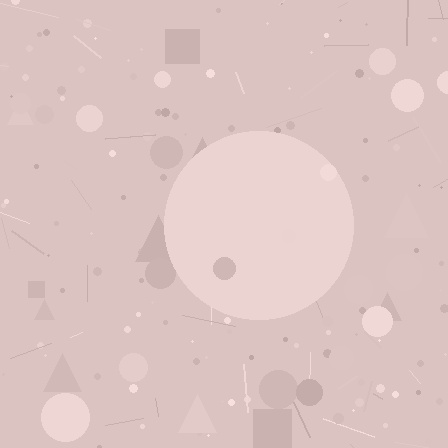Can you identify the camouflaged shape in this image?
The camouflaged shape is a circle.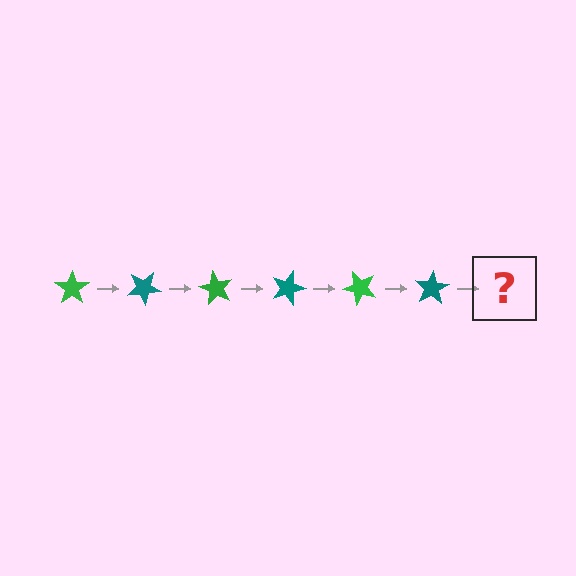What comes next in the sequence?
The next element should be a green star, rotated 180 degrees from the start.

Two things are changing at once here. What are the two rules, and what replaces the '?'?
The two rules are that it rotates 30 degrees each step and the color cycles through green and teal. The '?' should be a green star, rotated 180 degrees from the start.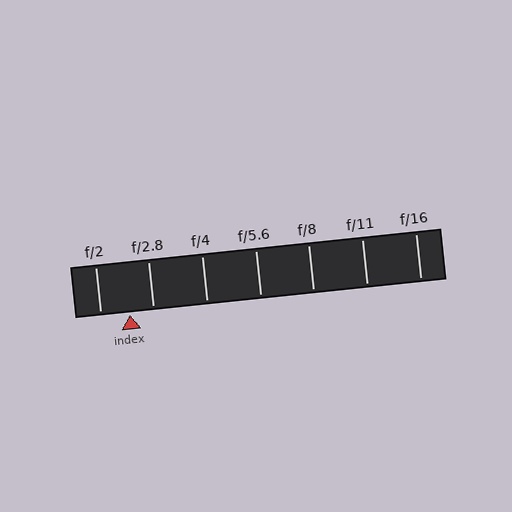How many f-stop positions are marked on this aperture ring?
There are 7 f-stop positions marked.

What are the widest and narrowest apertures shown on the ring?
The widest aperture shown is f/2 and the narrowest is f/16.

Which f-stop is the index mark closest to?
The index mark is closest to f/2.8.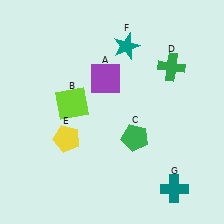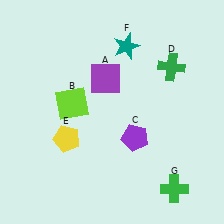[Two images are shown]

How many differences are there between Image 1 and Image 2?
There are 2 differences between the two images.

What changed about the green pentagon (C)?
In Image 1, C is green. In Image 2, it changed to purple.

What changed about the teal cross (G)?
In Image 1, G is teal. In Image 2, it changed to green.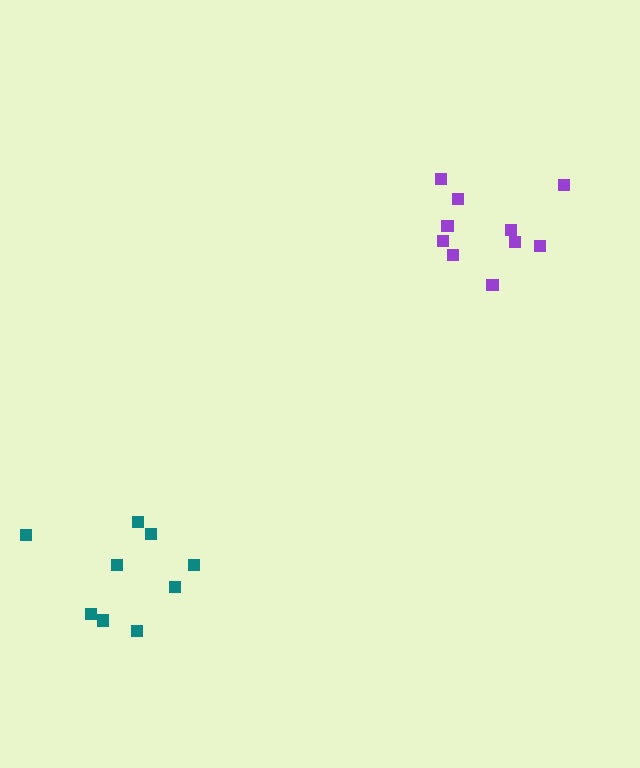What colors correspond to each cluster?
The clusters are colored: purple, teal.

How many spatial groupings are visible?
There are 2 spatial groupings.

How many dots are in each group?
Group 1: 10 dots, Group 2: 9 dots (19 total).